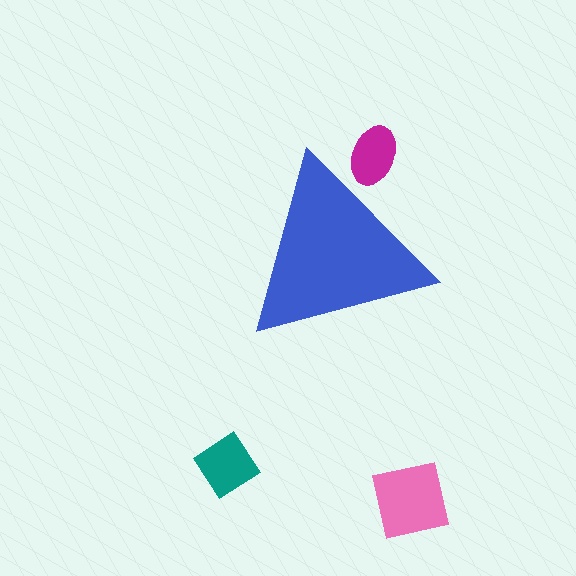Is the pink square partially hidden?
No, the pink square is fully visible.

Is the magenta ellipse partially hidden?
Yes, the magenta ellipse is partially hidden behind the blue triangle.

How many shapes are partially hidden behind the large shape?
1 shape is partially hidden.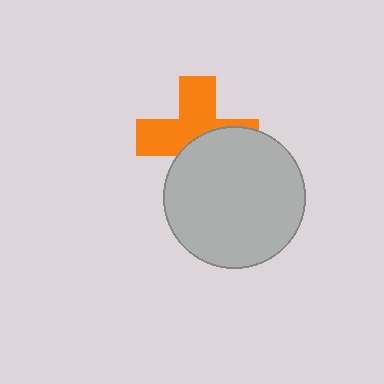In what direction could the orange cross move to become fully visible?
The orange cross could move up. That would shift it out from behind the light gray circle entirely.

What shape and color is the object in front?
The object in front is a light gray circle.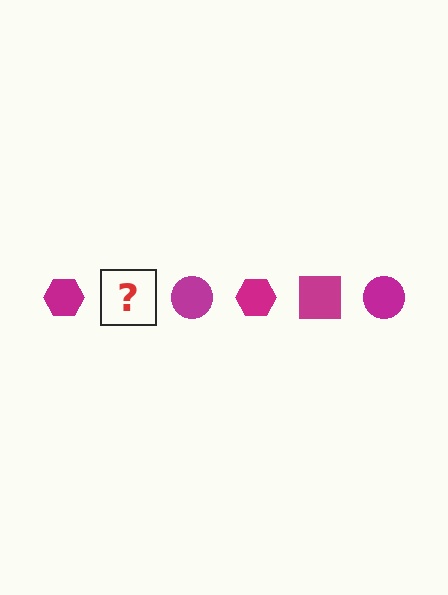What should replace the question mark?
The question mark should be replaced with a magenta square.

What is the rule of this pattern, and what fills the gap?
The rule is that the pattern cycles through hexagon, square, circle shapes in magenta. The gap should be filled with a magenta square.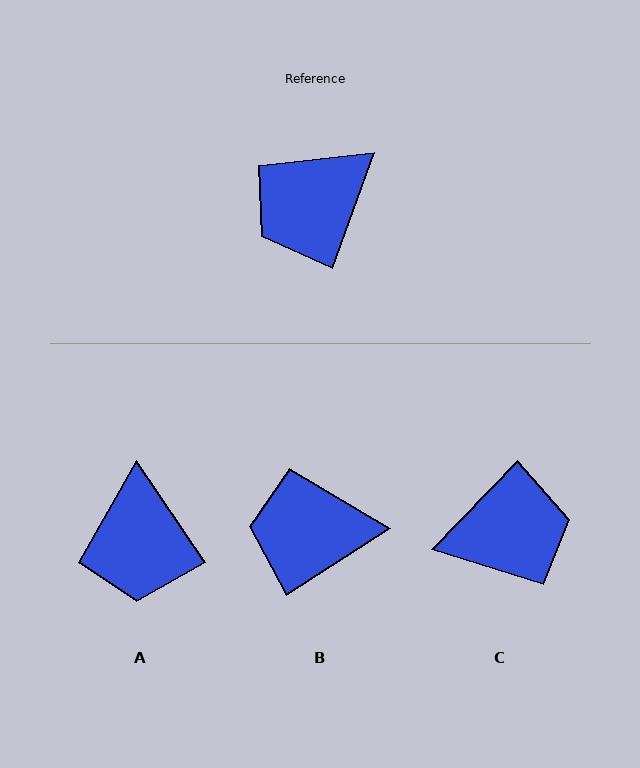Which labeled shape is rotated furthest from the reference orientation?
C, about 156 degrees away.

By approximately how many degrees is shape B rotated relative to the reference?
Approximately 37 degrees clockwise.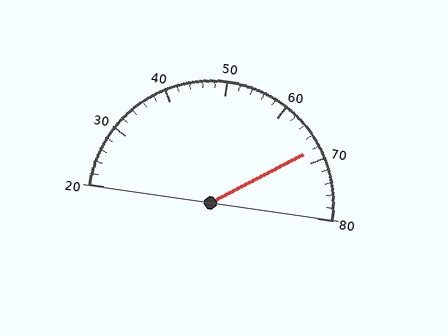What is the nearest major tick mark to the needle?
The nearest major tick mark is 70.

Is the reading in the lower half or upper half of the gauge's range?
The reading is in the upper half of the range (20 to 80).